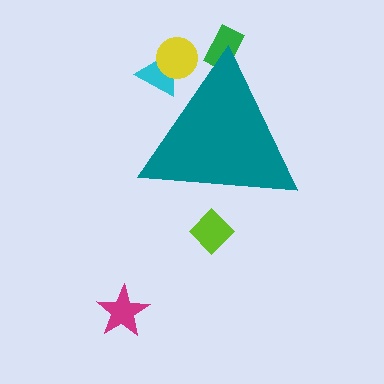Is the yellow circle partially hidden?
Yes, the yellow circle is partially hidden behind the teal triangle.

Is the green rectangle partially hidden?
Yes, the green rectangle is partially hidden behind the teal triangle.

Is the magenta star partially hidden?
No, the magenta star is fully visible.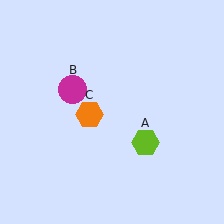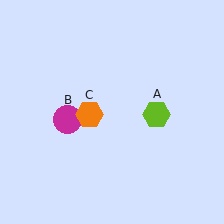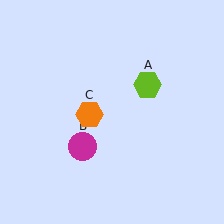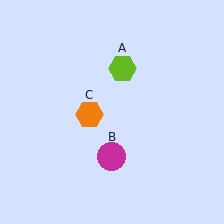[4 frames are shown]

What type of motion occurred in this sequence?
The lime hexagon (object A), magenta circle (object B) rotated counterclockwise around the center of the scene.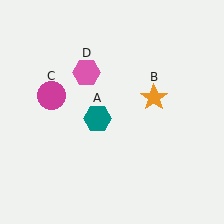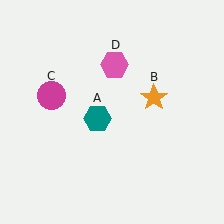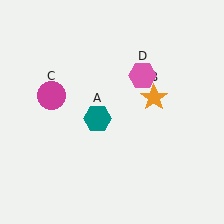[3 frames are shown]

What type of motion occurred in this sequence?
The pink hexagon (object D) rotated clockwise around the center of the scene.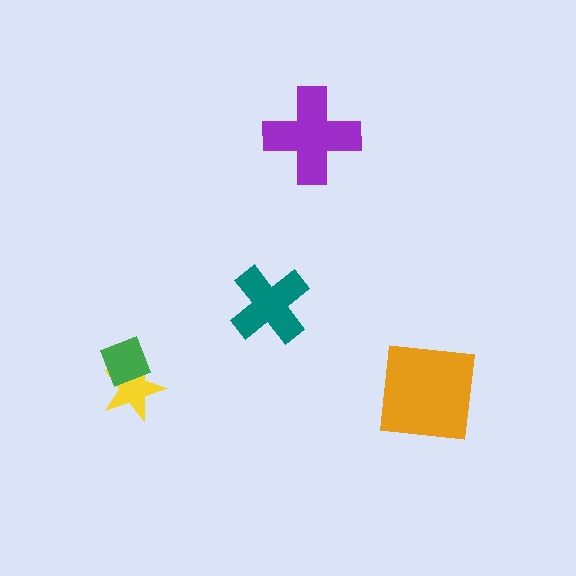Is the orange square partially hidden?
No, no other shape covers it.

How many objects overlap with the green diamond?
1 object overlaps with the green diamond.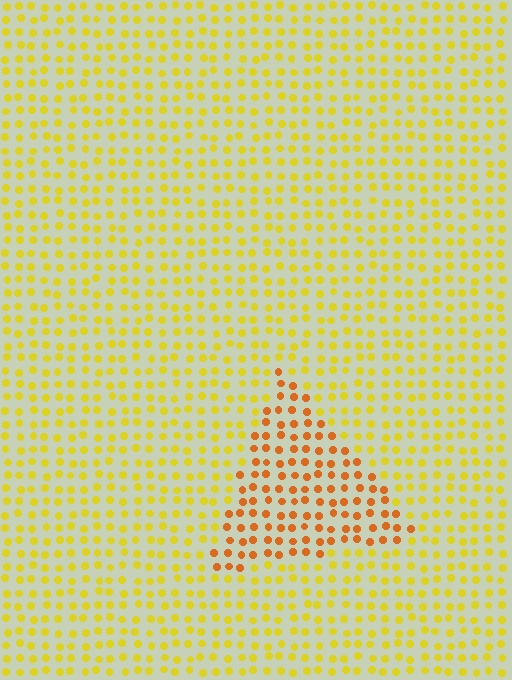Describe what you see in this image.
The image is filled with small yellow elements in a uniform arrangement. A triangle-shaped region is visible where the elements are tinted to a slightly different hue, forming a subtle color boundary.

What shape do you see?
I see a triangle.